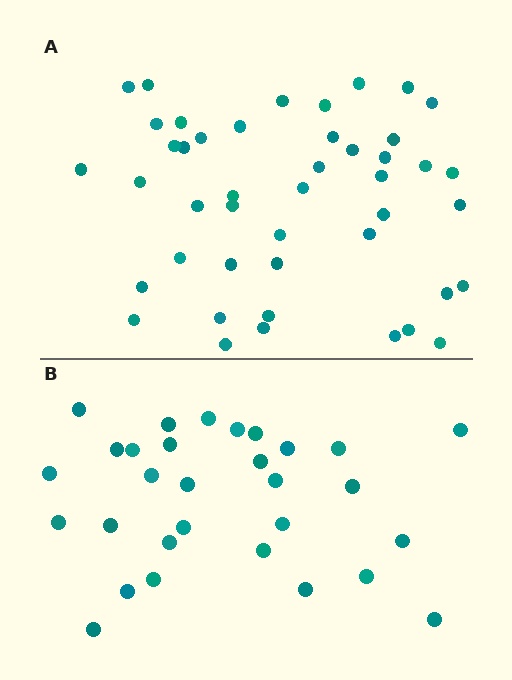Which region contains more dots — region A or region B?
Region A (the top region) has more dots.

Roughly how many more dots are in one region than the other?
Region A has approximately 15 more dots than region B.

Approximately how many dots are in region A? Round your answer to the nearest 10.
About 40 dots. (The exact count is 45, which rounds to 40.)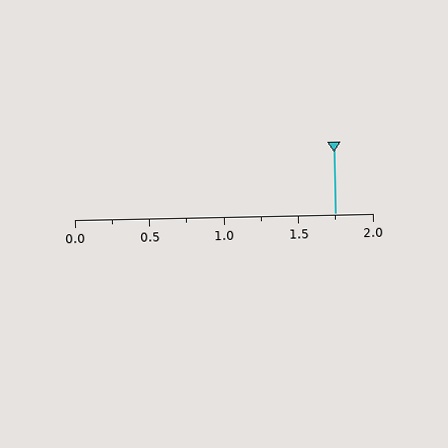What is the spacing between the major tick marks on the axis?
The major ticks are spaced 0.5 apart.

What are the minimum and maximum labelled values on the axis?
The axis runs from 0.0 to 2.0.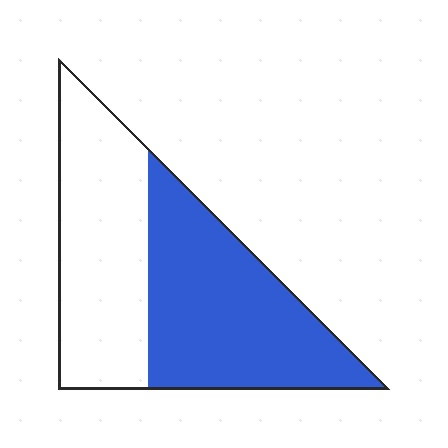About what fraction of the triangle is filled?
About one half (1/2).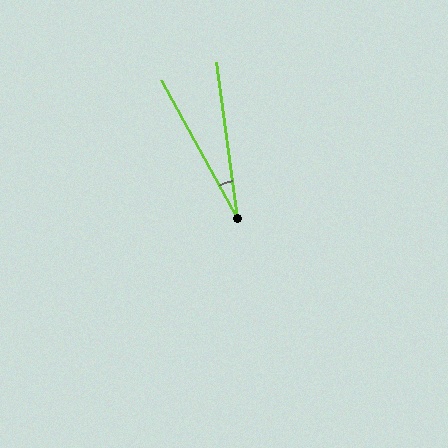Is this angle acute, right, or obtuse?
It is acute.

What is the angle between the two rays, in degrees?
Approximately 21 degrees.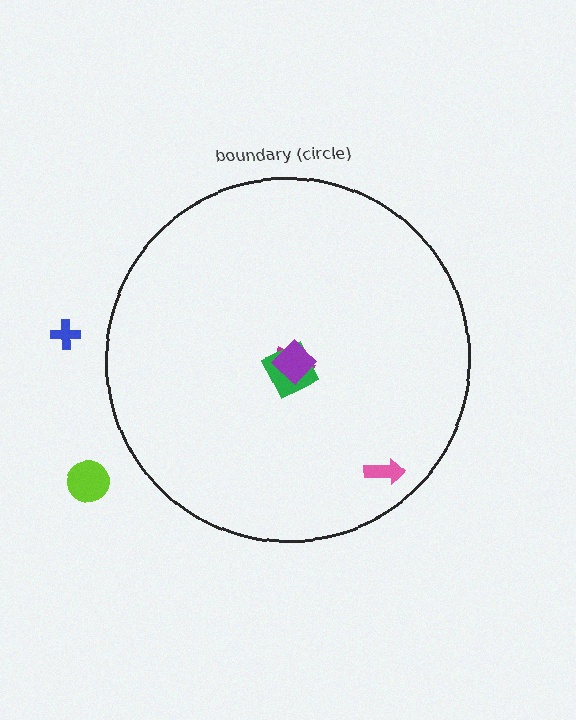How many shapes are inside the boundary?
4 inside, 2 outside.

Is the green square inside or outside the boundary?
Inside.